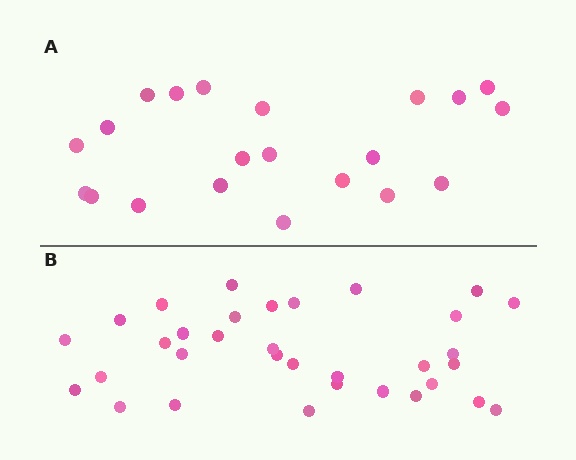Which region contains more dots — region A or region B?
Region B (the bottom region) has more dots.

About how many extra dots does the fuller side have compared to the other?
Region B has roughly 12 or so more dots than region A.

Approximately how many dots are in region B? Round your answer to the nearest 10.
About 30 dots. (The exact count is 33, which rounds to 30.)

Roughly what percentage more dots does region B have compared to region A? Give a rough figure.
About 55% more.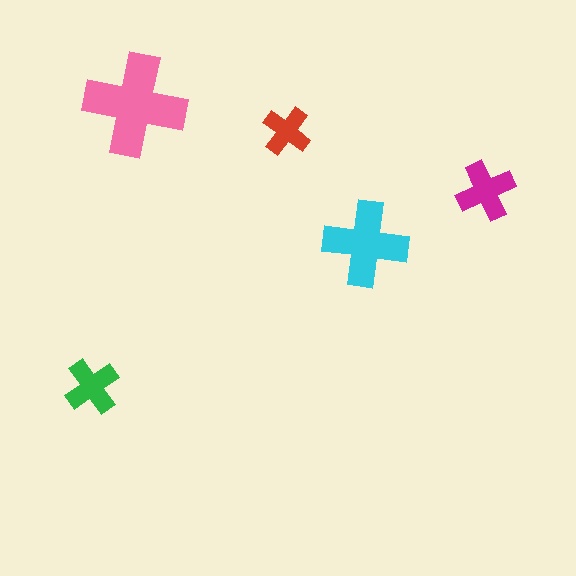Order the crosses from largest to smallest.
the pink one, the cyan one, the magenta one, the green one, the red one.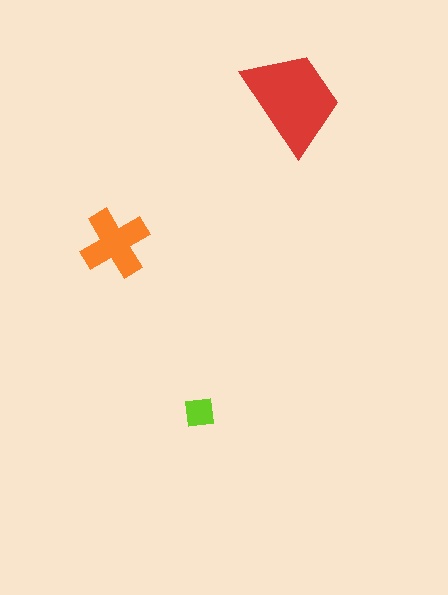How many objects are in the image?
There are 3 objects in the image.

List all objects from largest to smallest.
The red trapezoid, the orange cross, the lime square.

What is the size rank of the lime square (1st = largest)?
3rd.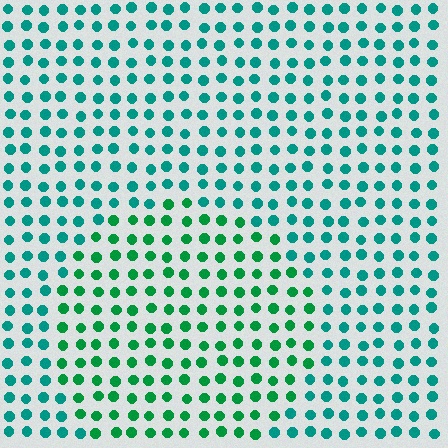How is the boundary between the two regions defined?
The boundary is defined purely by a slight shift in hue (about 30 degrees). Spacing, size, and orientation are identical on both sides.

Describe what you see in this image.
The image is filled with small teal elements in a uniform arrangement. A circle-shaped region is visible where the elements are tinted to a slightly different hue, forming a subtle color boundary.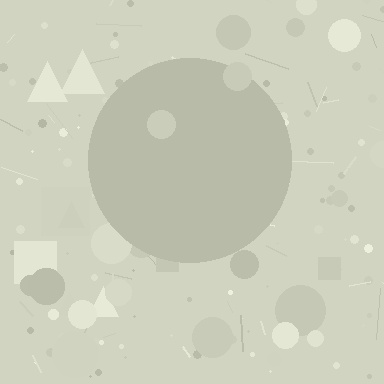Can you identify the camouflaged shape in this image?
The camouflaged shape is a circle.